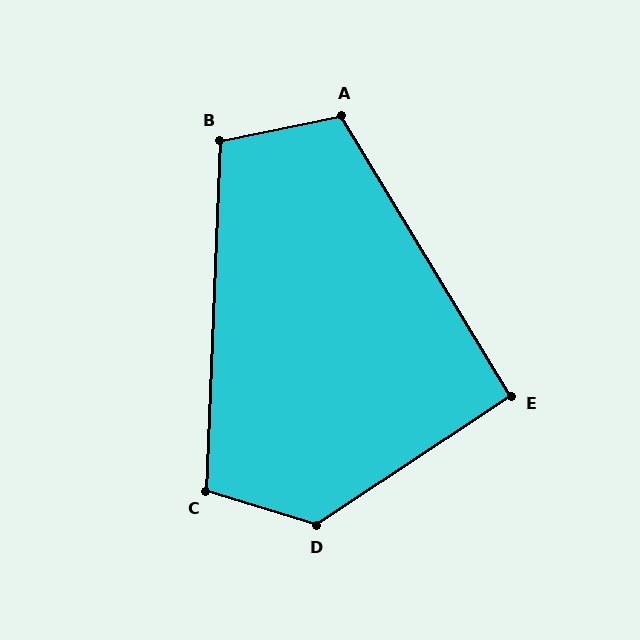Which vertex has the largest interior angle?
D, at approximately 129 degrees.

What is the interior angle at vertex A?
Approximately 109 degrees (obtuse).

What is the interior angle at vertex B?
Approximately 104 degrees (obtuse).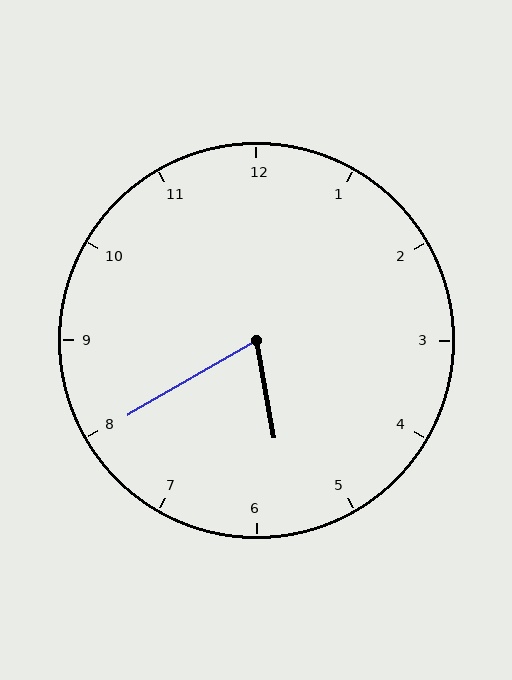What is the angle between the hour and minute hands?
Approximately 70 degrees.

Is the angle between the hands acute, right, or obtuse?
It is acute.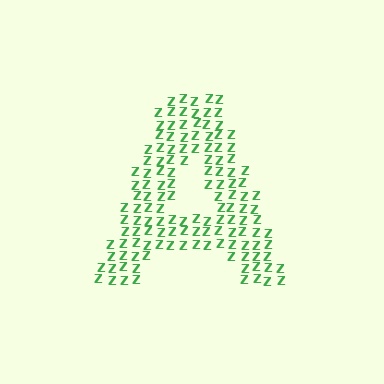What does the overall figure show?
The overall figure shows the letter A.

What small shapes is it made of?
It is made of small letter Z's.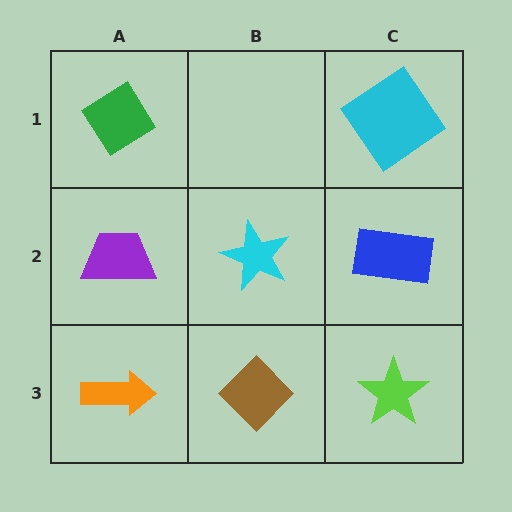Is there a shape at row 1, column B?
No, that cell is empty.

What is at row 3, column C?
A lime star.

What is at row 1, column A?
A green diamond.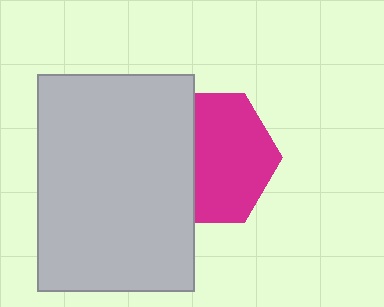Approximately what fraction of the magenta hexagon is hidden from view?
Roughly 39% of the magenta hexagon is hidden behind the light gray rectangle.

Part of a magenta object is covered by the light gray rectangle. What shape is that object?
It is a hexagon.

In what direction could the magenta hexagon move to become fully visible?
The magenta hexagon could move right. That would shift it out from behind the light gray rectangle entirely.